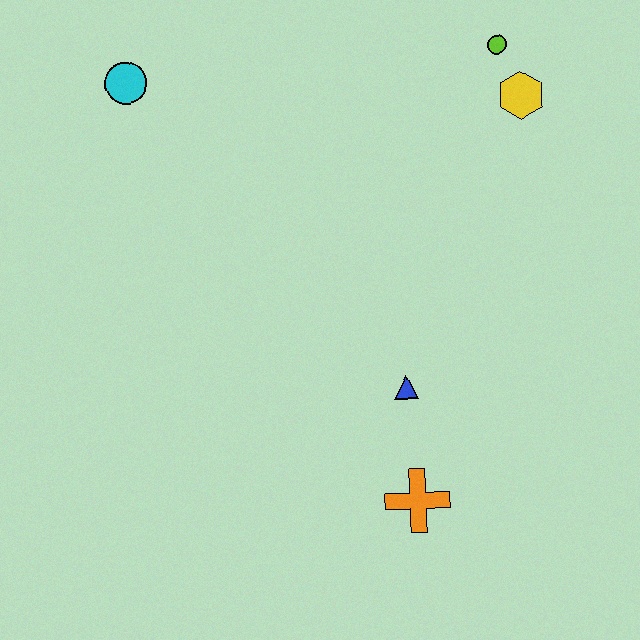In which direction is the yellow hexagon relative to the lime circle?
The yellow hexagon is below the lime circle.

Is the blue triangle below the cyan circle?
Yes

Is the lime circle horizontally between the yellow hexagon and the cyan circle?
Yes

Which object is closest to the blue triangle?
The orange cross is closest to the blue triangle.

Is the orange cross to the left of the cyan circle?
No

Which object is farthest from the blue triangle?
The cyan circle is farthest from the blue triangle.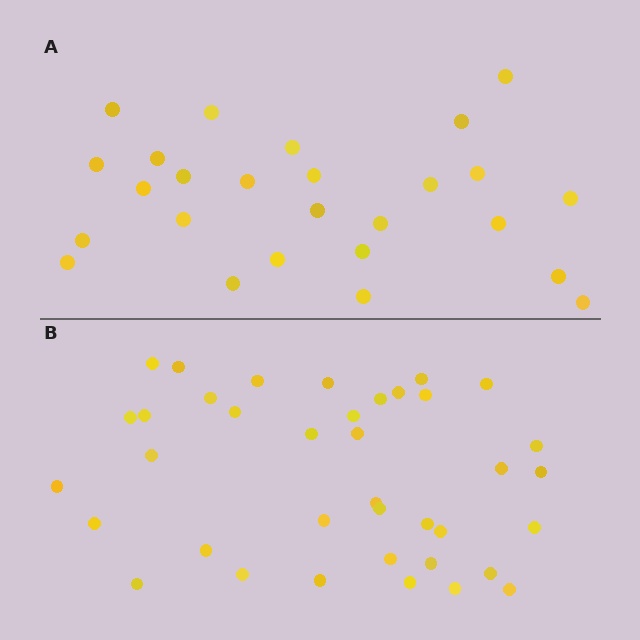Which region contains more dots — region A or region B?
Region B (the bottom region) has more dots.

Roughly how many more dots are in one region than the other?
Region B has roughly 12 or so more dots than region A.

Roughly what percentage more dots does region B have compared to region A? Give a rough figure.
About 45% more.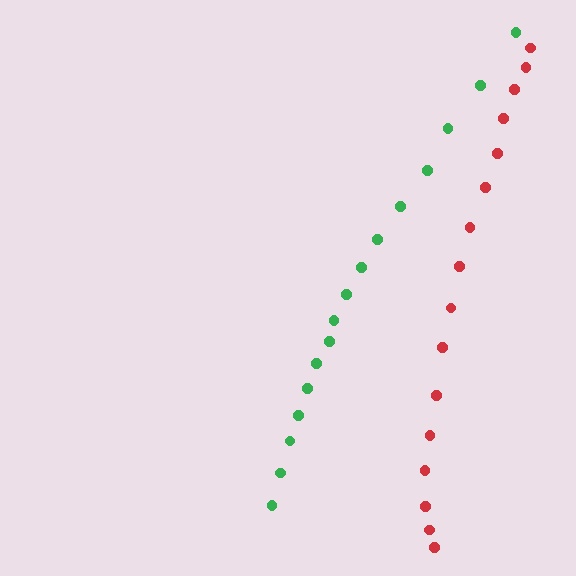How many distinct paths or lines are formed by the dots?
There are 2 distinct paths.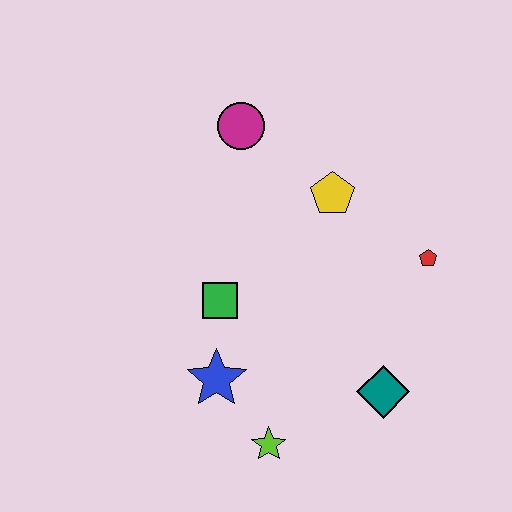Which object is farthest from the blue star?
The magenta circle is farthest from the blue star.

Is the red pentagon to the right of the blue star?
Yes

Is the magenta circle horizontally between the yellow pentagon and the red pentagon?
No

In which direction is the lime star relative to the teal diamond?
The lime star is to the left of the teal diamond.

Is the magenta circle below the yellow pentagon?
No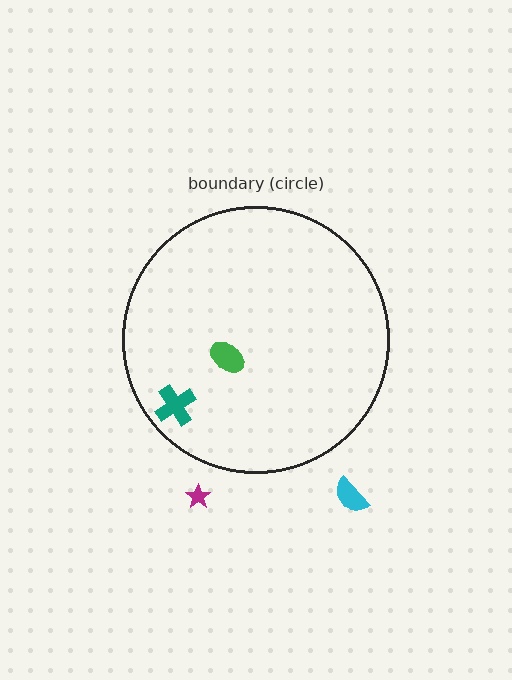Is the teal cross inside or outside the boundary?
Inside.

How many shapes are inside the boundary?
2 inside, 2 outside.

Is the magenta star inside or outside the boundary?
Outside.